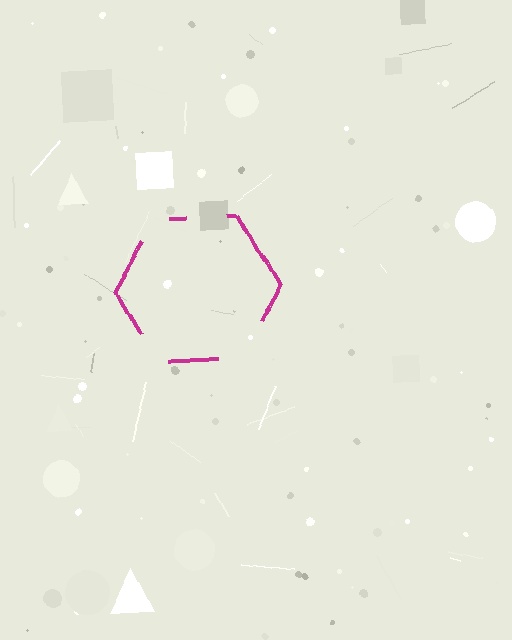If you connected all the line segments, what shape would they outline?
They would outline a hexagon.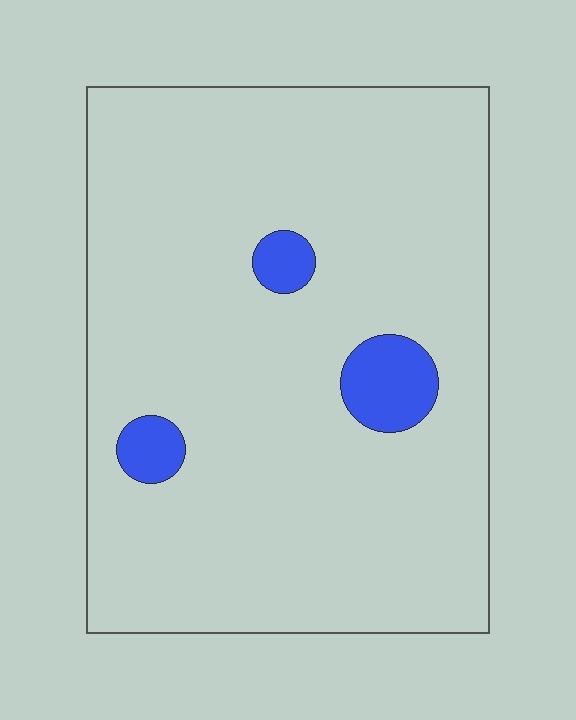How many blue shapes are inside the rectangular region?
3.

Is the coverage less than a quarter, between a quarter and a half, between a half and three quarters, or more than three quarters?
Less than a quarter.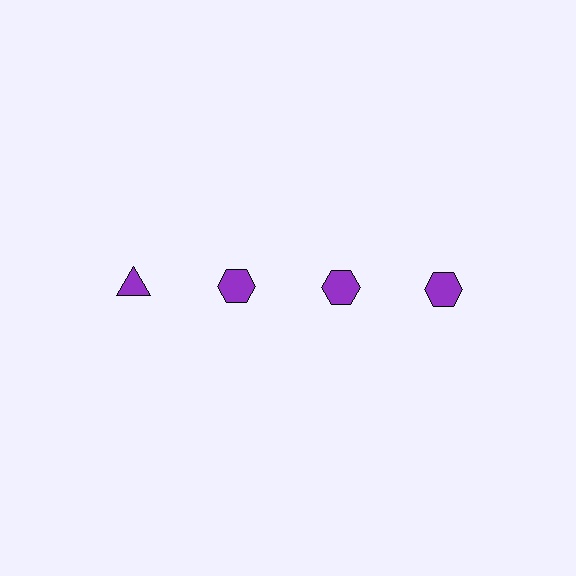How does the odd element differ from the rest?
It has a different shape: triangle instead of hexagon.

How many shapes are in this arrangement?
There are 4 shapes arranged in a grid pattern.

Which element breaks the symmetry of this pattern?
The purple triangle in the top row, leftmost column breaks the symmetry. All other shapes are purple hexagons.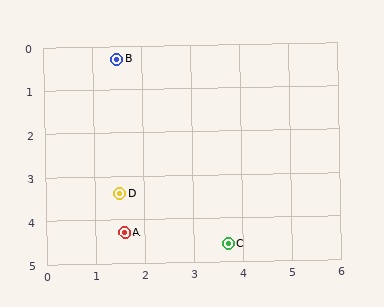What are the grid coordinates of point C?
Point C is at approximately (3.7, 4.6).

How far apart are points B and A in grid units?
Points B and A are about 4.0 grid units apart.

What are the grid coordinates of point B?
Point B is at approximately (1.5, 0.3).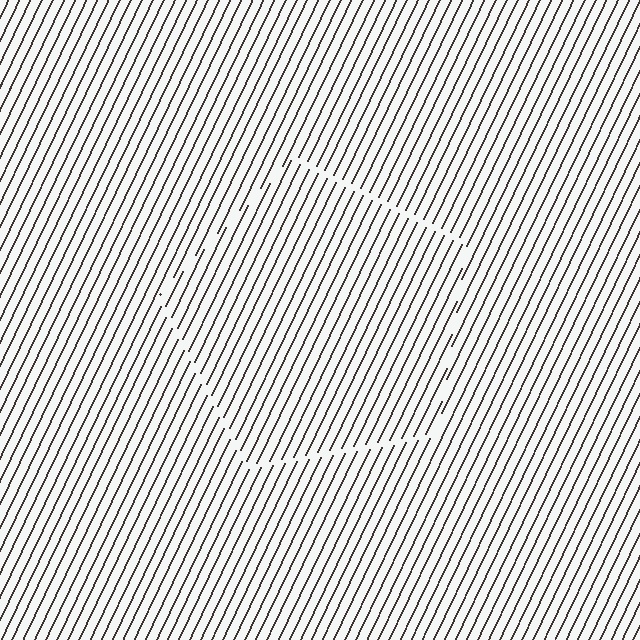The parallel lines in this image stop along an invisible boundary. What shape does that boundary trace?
An illusory pentagon. The interior of the shape contains the same grating, shifted by half a period — the contour is defined by the phase discontinuity where line-ends from the inner and outer gratings abut.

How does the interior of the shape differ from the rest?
The interior of the shape contains the same grating, shifted by half a period — the contour is defined by the phase discontinuity where line-ends from the inner and outer gratings abut.